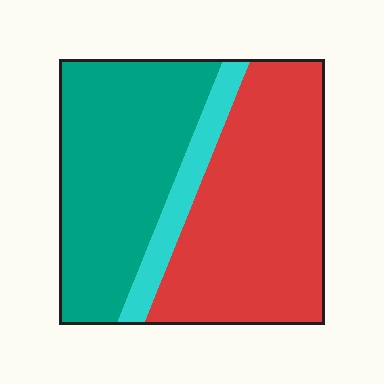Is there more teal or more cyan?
Teal.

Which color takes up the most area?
Red, at roughly 50%.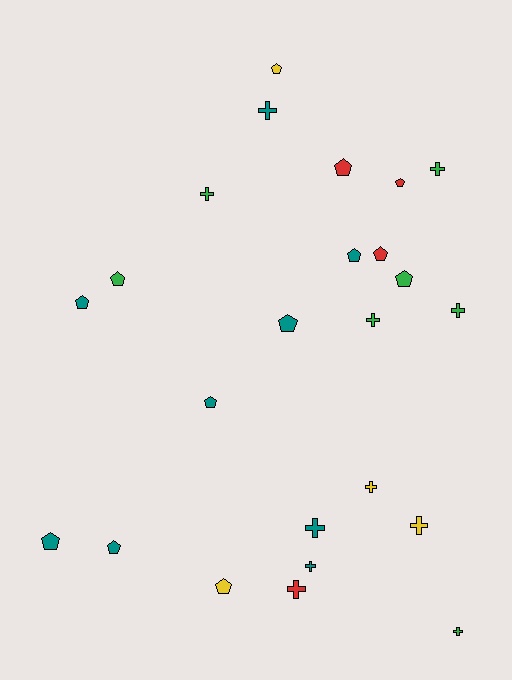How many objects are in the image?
There are 24 objects.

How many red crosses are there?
There is 1 red cross.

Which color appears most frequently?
Teal, with 9 objects.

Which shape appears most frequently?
Pentagon, with 13 objects.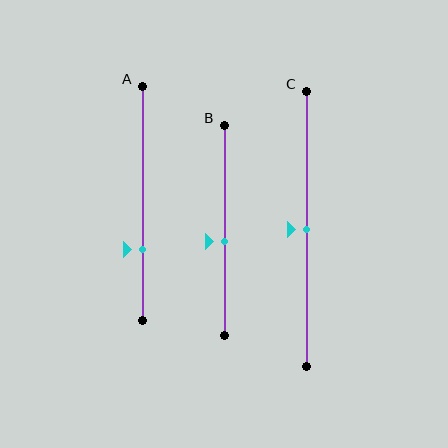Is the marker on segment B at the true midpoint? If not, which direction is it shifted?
No, the marker on segment B is shifted downward by about 5% of the segment length.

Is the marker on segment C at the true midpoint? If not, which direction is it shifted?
Yes, the marker on segment C is at the true midpoint.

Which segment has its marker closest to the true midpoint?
Segment C has its marker closest to the true midpoint.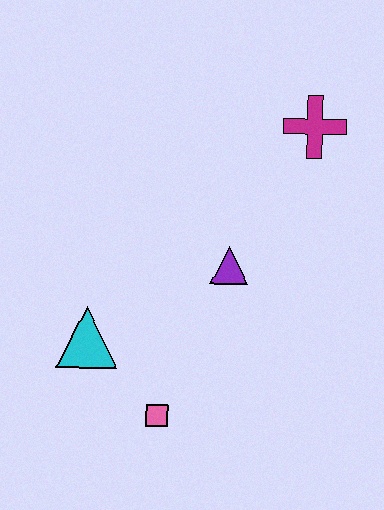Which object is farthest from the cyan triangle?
The magenta cross is farthest from the cyan triangle.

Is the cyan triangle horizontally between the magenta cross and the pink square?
No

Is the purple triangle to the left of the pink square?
No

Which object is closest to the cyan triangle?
The pink square is closest to the cyan triangle.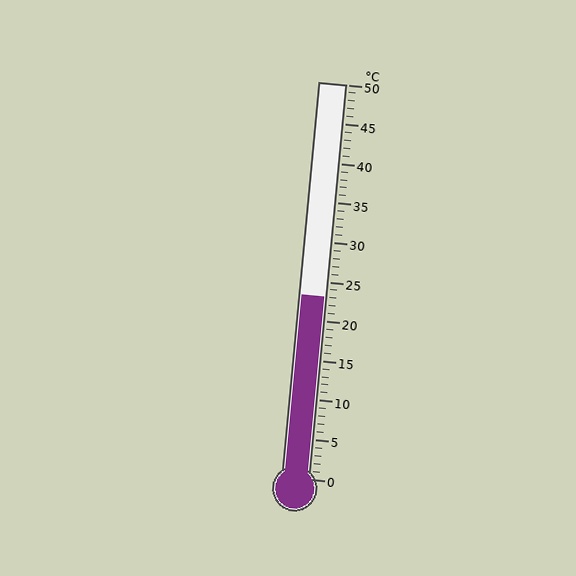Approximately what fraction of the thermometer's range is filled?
The thermometer is filled to approximately 45% of its range.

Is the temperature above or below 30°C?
The temperature is below 30°C.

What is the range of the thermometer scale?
The thermometer scale ranges from 0°C to 50°C.